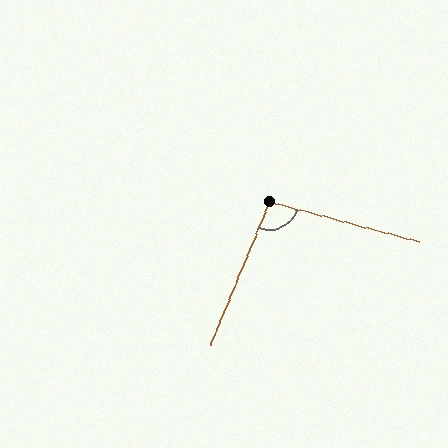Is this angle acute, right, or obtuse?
It is obtuse.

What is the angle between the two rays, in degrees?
Approximately 98 degrees.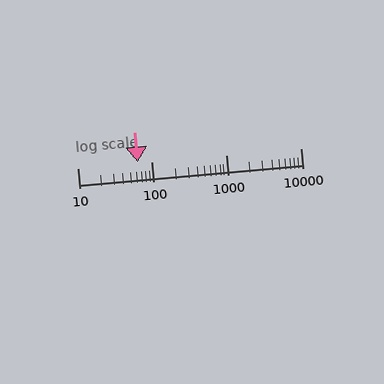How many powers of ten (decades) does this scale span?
The scale spans 3 decades, from 10 to 10000.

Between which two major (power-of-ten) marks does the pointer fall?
The pointer is between 10 and 100.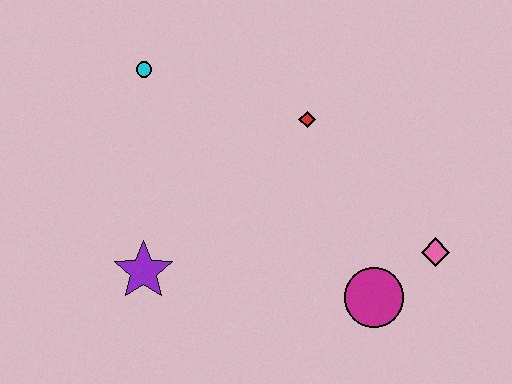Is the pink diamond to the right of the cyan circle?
Yes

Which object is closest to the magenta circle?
The pink diamond is closest to the magenta circle.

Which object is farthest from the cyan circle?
The pink diamond is farthest from the cyan circle.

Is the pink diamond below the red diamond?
Yes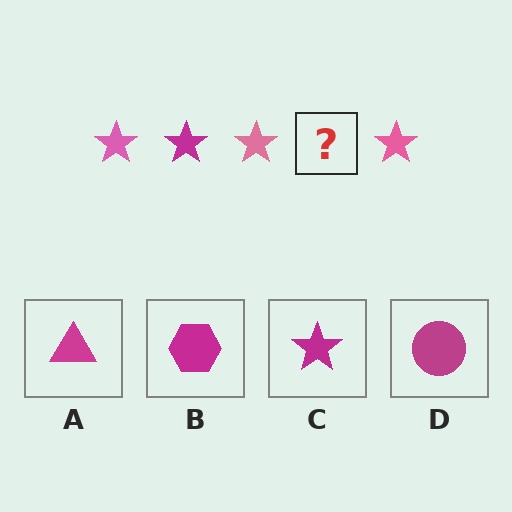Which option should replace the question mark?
Option C.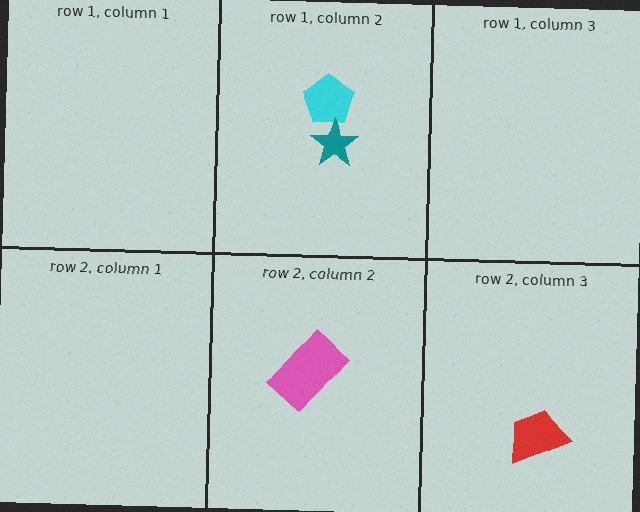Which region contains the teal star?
The row 1, column 2 region.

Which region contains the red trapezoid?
The row 2, column 3 region.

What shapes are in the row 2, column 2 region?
The pink rectangle.